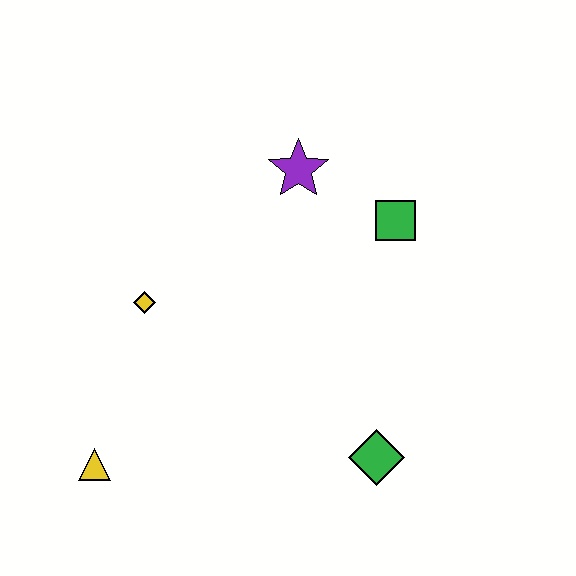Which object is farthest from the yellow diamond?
The green diamond is farthest from the yellow diamond.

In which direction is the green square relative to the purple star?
The green square is to the right of the purple star.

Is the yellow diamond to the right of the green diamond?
No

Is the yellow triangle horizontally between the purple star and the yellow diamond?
No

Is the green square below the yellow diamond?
No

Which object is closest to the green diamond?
The green square is closest to the green diamond.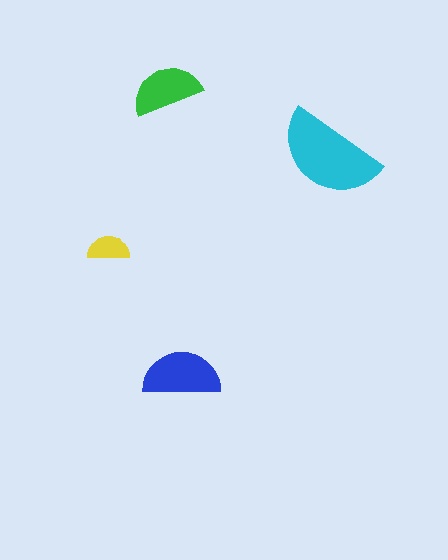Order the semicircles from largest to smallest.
the cyan one, the blue one, the green one, the yellow one.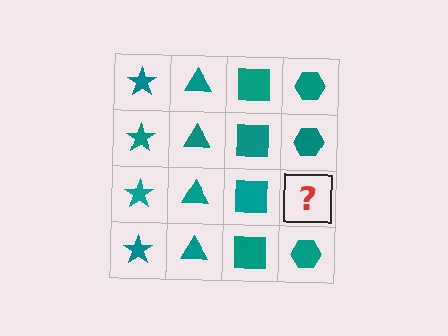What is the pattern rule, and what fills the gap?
The rule is that each column has a consistent shape. The gap should be filled with a teal hexagon.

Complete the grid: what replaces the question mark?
The question mark should be replaced with a teal hexagon.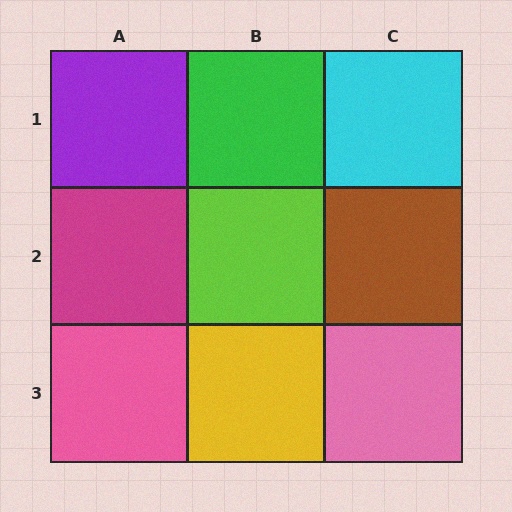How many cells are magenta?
1 cell is magenta.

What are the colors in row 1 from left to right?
Purple, green, cyan.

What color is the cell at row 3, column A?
Pink.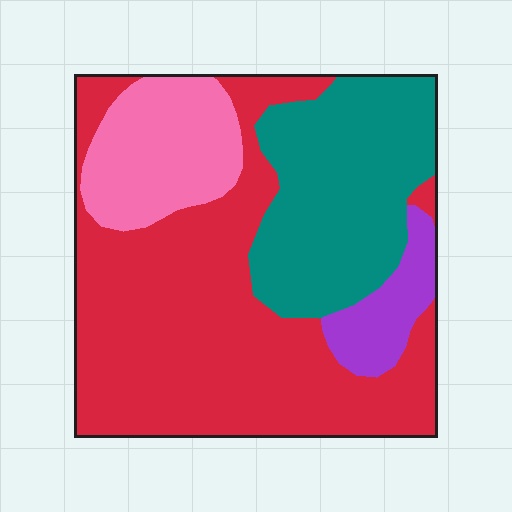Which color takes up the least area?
Purple, at roughly 5%.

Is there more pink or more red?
Red.